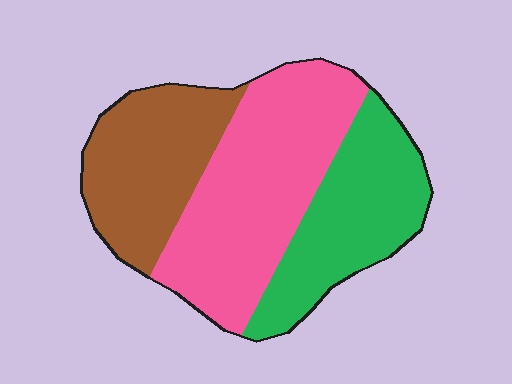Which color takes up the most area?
Pink, at roughly 45%.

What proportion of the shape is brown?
Brown covers roughly 30% of the shape.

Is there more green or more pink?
Pink.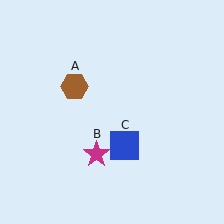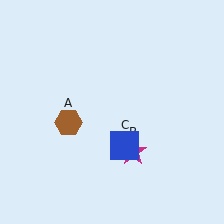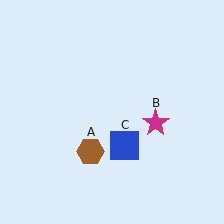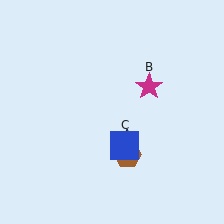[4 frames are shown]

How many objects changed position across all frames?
2 objects changed position: brown hexagon (object A), magenta star (object B).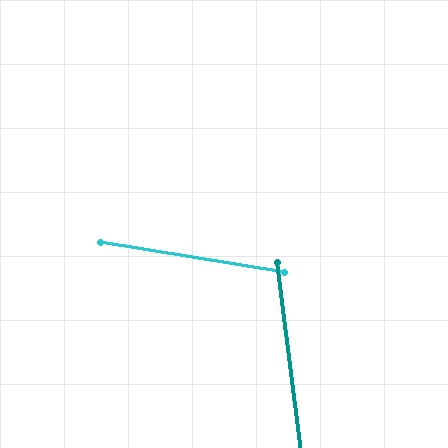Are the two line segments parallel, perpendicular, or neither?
Neither parallel nor perpendicular — they differ by about 74°.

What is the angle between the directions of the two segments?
Approximately 74 degrees.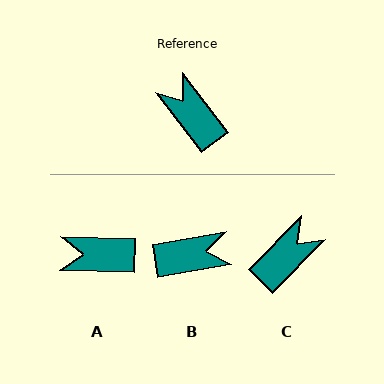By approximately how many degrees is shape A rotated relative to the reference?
Approximately 52 degrees counter-clockwise.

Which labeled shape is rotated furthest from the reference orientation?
B, about 117 degrees away.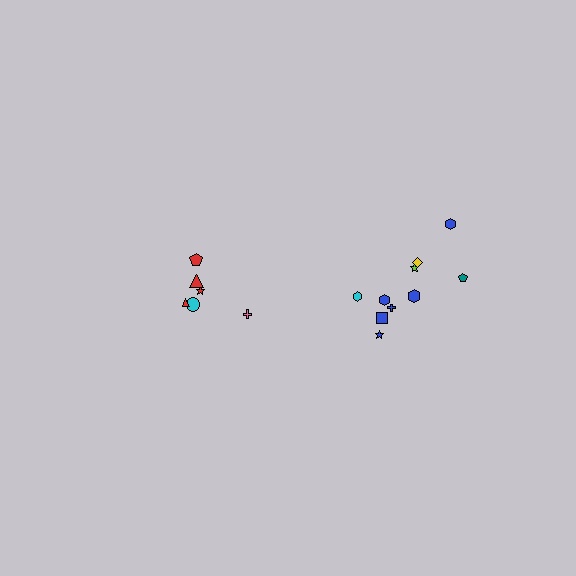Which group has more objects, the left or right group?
The right group.